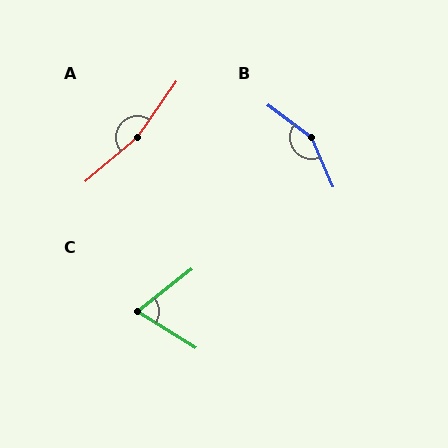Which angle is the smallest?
C, at approximately 70 degrees.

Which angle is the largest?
A, at approximately 165 degrees.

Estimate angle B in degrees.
Approximately 151 degrees.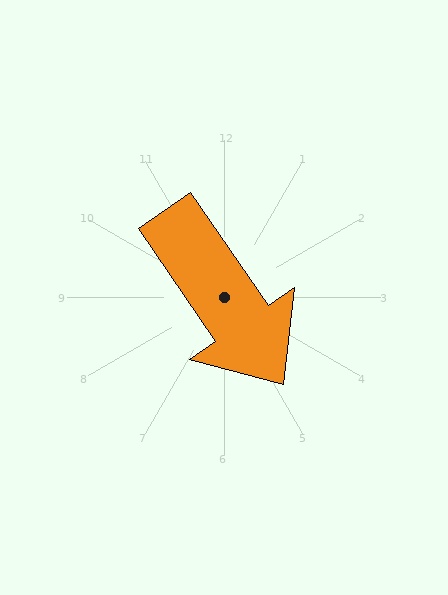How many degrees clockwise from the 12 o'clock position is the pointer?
Approximately 145 degrees.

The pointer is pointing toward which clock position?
Roughly 5 o'clock.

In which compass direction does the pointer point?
Southeast.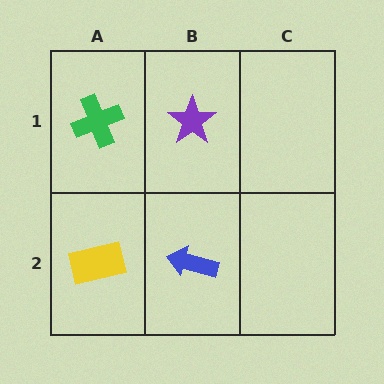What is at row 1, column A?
A green cross.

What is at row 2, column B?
A blue arrow.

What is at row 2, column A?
A yellow rectangle.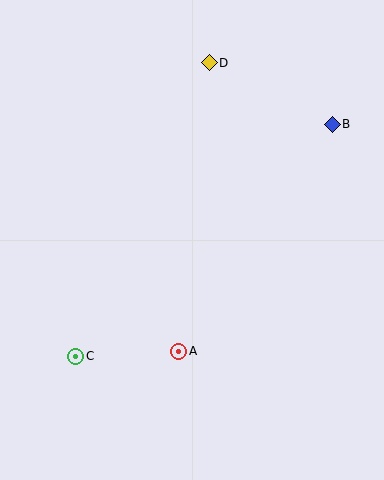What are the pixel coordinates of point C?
Point C is at (76, 356).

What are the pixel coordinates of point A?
Point A is at (179, 351).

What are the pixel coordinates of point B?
Point B is at (332, 124).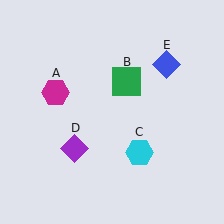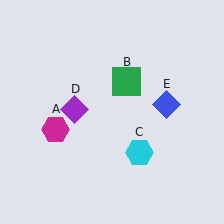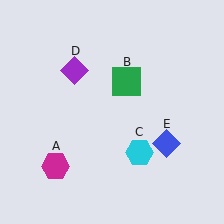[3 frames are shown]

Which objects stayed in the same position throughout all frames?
Green square (object B) and cyan hexagon (object C) remained stationary.